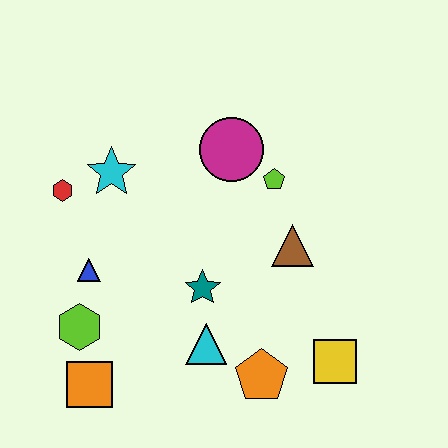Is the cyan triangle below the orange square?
No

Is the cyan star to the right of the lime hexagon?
Yes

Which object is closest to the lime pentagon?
The magenta circle is closest to the lime pentagon.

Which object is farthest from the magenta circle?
The orange square is farthest from the magenta circle.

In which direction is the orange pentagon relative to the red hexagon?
The orange pentagon is to the right of the red hexagon.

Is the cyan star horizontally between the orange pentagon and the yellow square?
No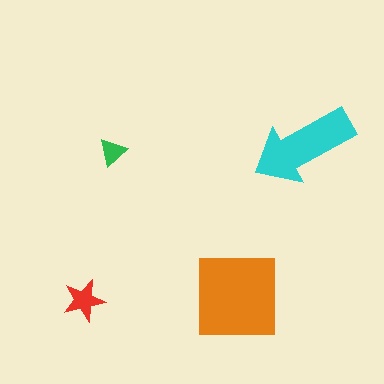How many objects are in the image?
There are 4 objects in the image.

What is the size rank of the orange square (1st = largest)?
1st.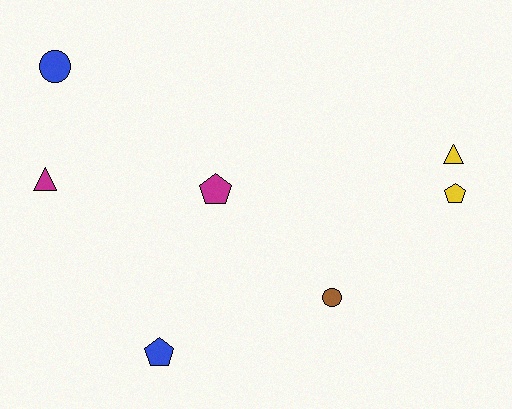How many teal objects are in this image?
There are no teal objects.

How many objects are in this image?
There are 7 objects.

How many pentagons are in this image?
There are 3 pentagons.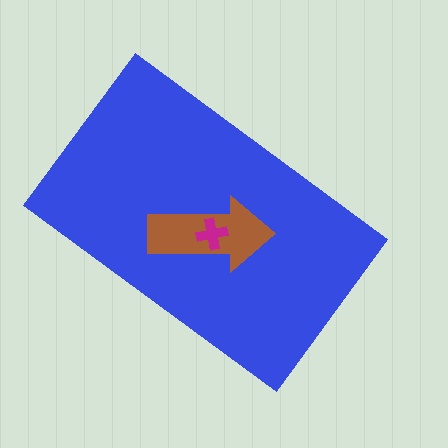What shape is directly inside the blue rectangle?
The brown arrow.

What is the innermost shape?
The magenta cross.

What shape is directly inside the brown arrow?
The magenta cross.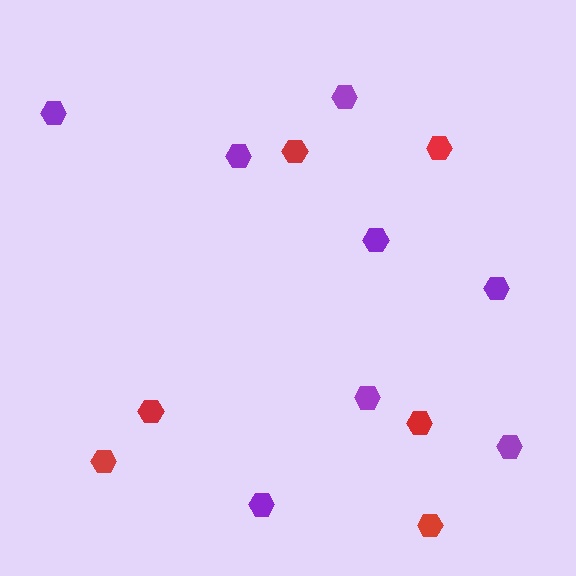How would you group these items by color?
There are 2 groups: one group of red hexagons (6) and one group of purple hexagons (8).